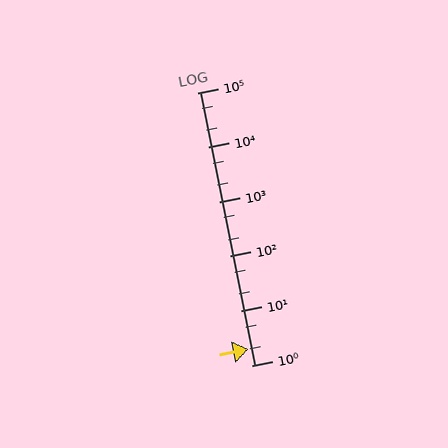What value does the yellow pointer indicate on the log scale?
The pointer indicates approximately 2.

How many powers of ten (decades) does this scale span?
The scale spans 5 decades, from 1 to 100000.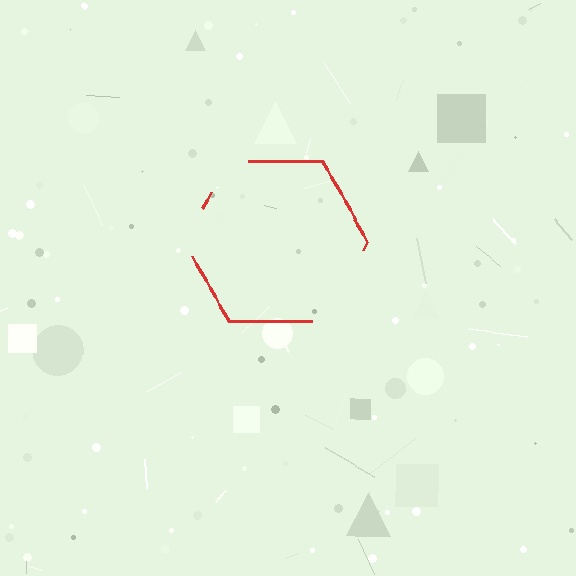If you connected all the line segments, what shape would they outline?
They would outline a hexagon.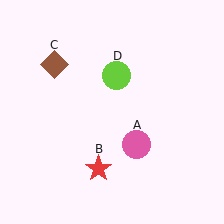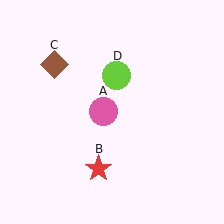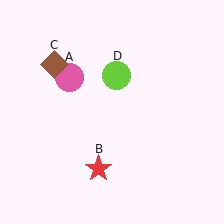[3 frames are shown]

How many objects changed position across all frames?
1 object changed position: pink circle (object A).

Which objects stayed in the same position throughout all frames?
Red star (object B) and brown diamond (object C) and lime circle (object D) remained stationary.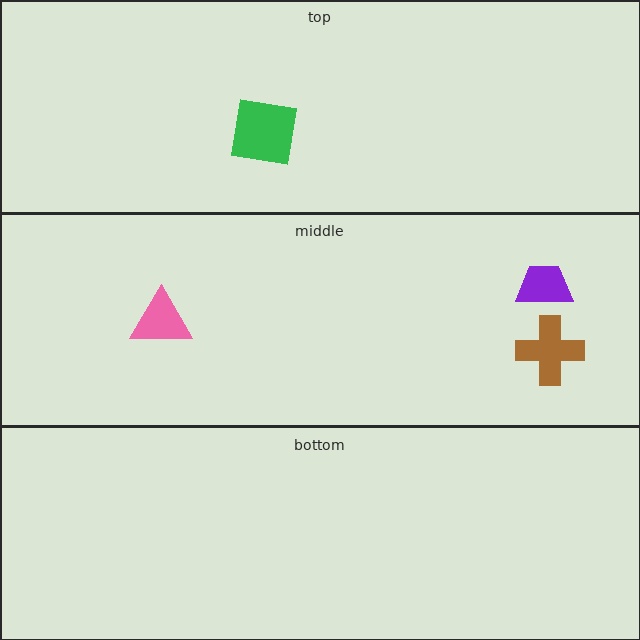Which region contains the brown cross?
The middle region.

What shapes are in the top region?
The green square.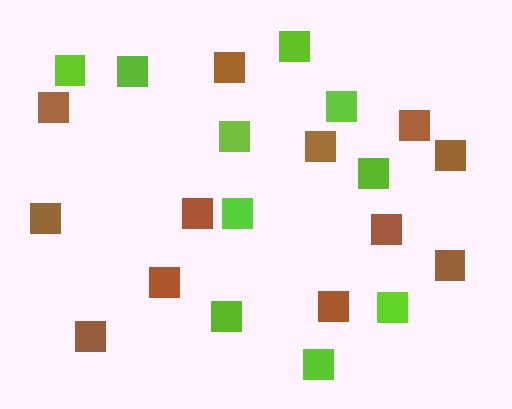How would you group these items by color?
There are 2 groups: one group of lime squares (10) and one group of brown squares (12).